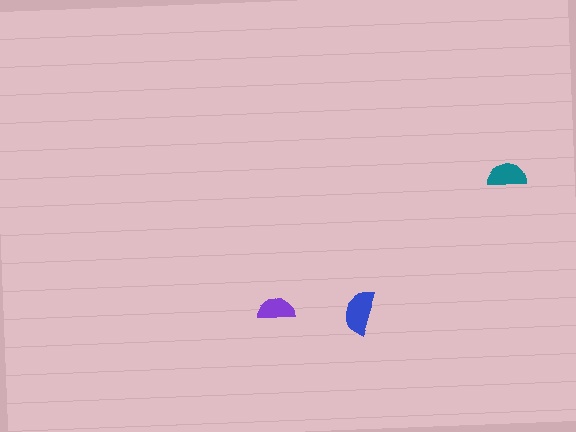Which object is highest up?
The teal semicircle is topmost.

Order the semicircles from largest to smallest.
the blue one, the teal one, the purple one.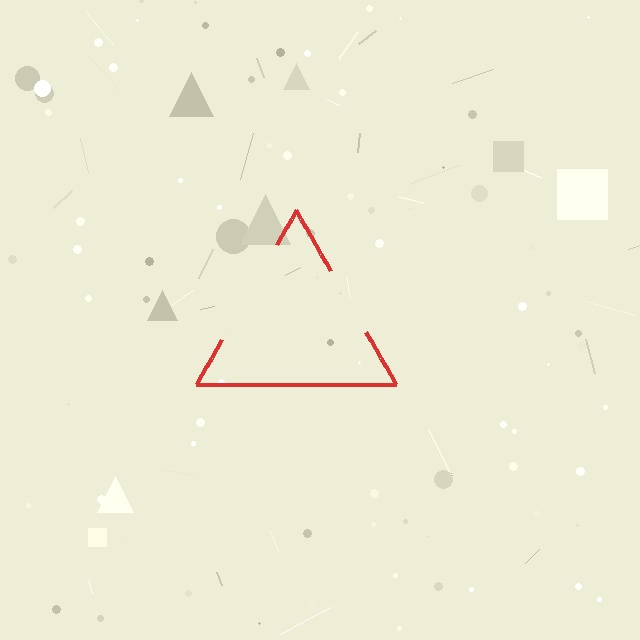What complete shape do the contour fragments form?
The contour fragments form a triangle.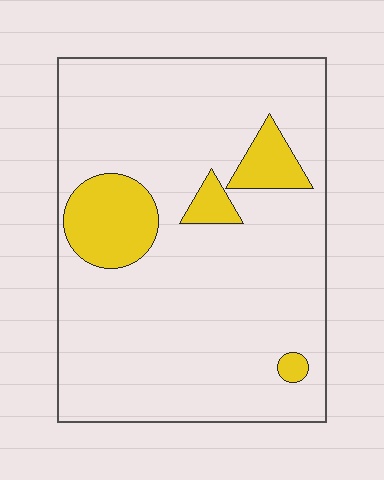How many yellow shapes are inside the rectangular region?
4.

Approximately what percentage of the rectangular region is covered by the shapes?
Approximately 15%.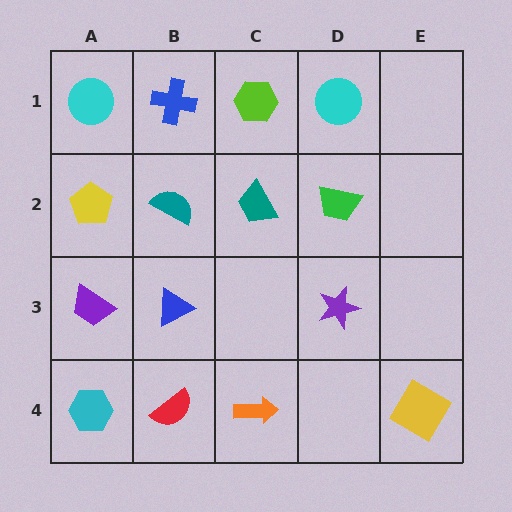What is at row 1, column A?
A cyan circle.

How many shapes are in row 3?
3 shapes.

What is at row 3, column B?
A blue triangle.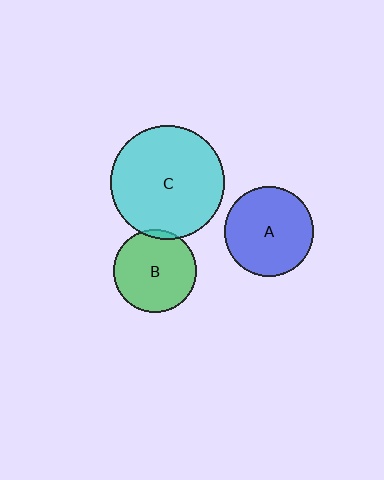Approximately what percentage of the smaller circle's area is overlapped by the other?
Approximately 5%.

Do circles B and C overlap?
Yes.